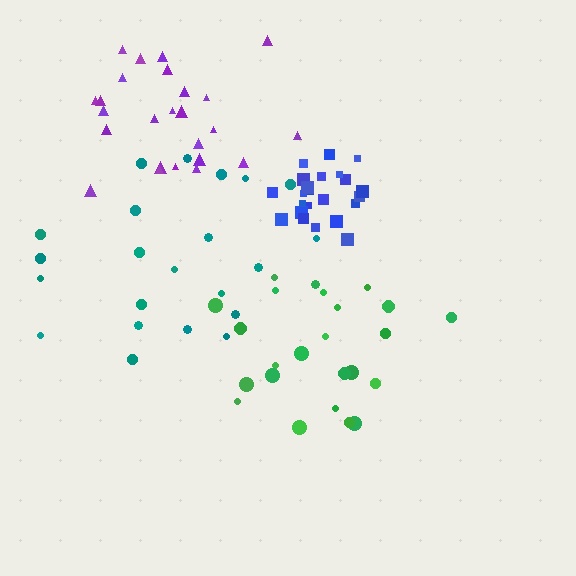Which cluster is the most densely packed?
Blue.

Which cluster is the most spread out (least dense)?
Teal.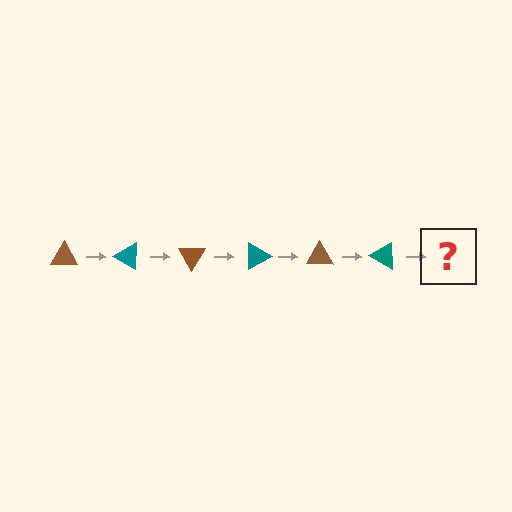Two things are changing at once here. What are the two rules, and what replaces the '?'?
The two rules are that it rotates 30 degrees each step and the color cycles through brown and teal. The '?' should be a brown triangle, rotated 180 degrees from the start.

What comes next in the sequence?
The next element should be a brown triangle, rotated 180 degrees from the start.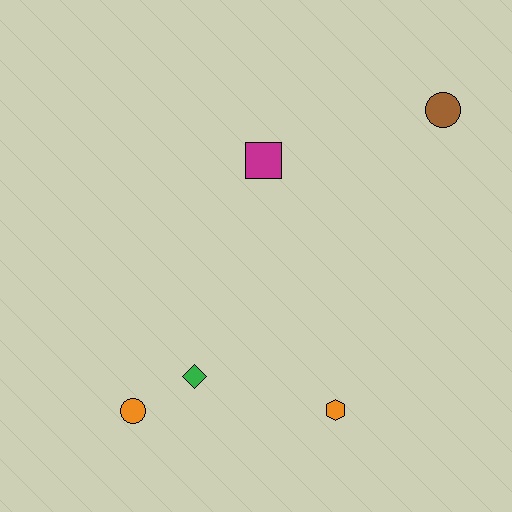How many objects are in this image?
There are 5 objects.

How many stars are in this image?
There are no stars.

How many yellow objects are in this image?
There are no yellow objects.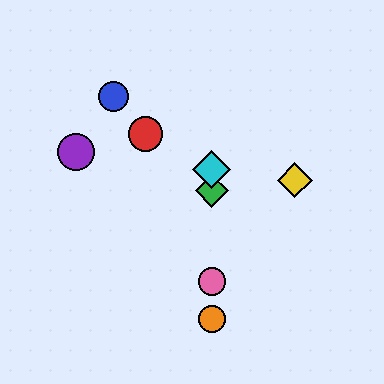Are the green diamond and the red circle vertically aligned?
No, the green diamond is at x≈212 and the red circle is at x≈145.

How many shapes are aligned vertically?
4 shapes (the green diamond, the orange circle, the cyan diamond, the pink circle) are aligned vertically.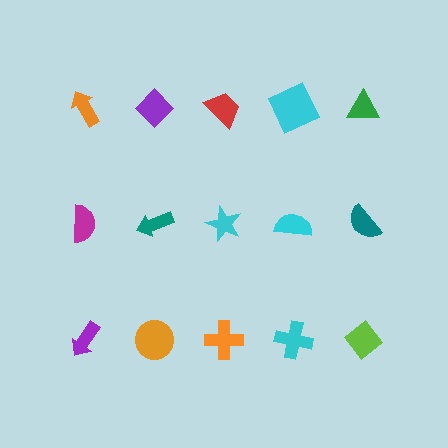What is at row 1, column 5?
A green triangle.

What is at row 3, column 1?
A purple arrow.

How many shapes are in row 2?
5 shapes.